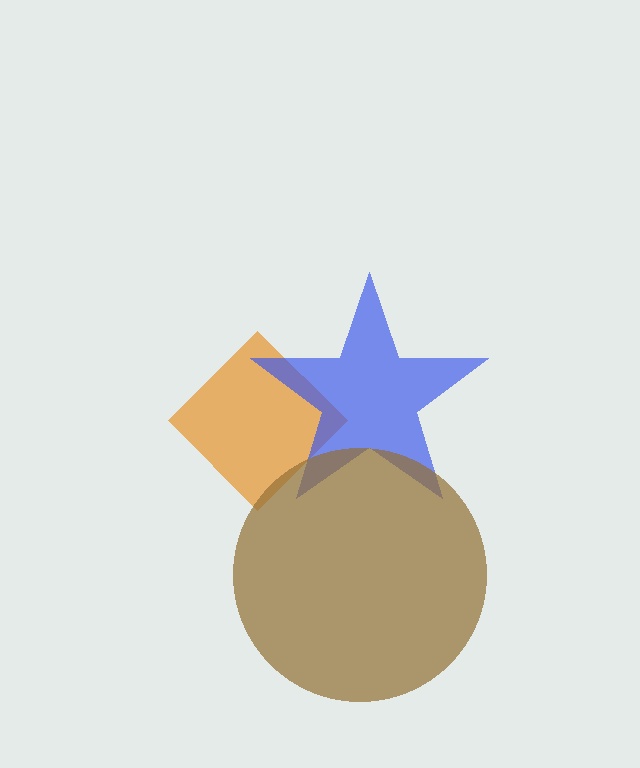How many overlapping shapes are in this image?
There are 3 overlapping shapes in the image.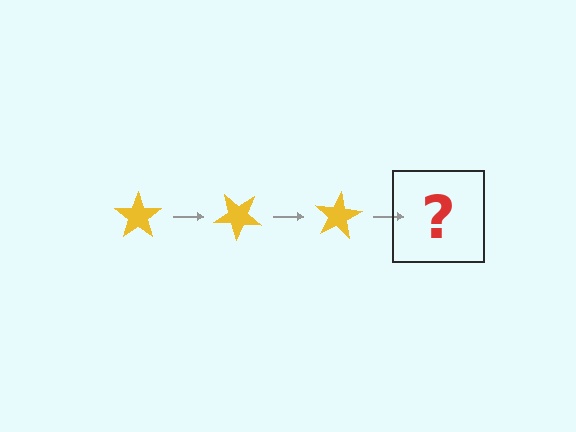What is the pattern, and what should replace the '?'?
The pattern is that the star rotates 40 degrees each step. The '?' should be a yellow star rotated 120 degrees.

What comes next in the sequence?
The next element should be a yellow star rotated 120 degrees.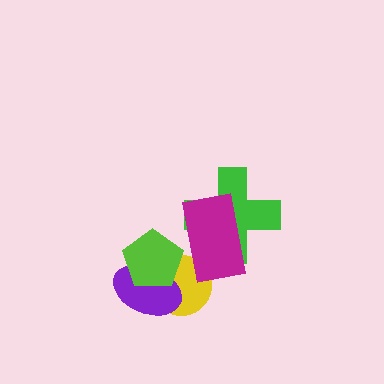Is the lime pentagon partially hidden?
Yes, it is partially covered by another shape.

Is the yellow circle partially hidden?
Yes, it is partially covered by another shape.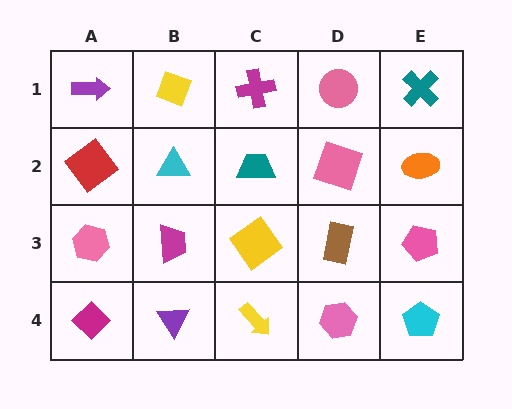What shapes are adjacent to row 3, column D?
A pink square (row 2, column D), a pink hexagon (row 4, column D), a yellow diamond (row 3, column C), a pink pentagon (row 3, column E).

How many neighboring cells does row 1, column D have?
3.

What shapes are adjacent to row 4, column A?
A pink hexagon (row 3, column A), a purple triangle (row 4, column B).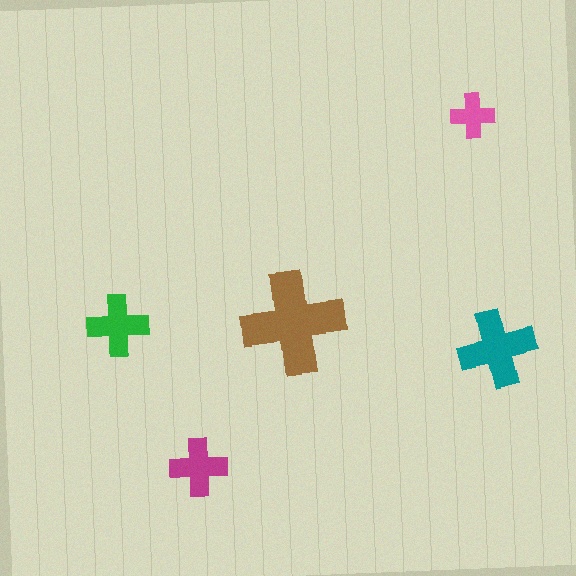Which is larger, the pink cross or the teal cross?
The teal one.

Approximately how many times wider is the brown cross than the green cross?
About 1.5 times wider.